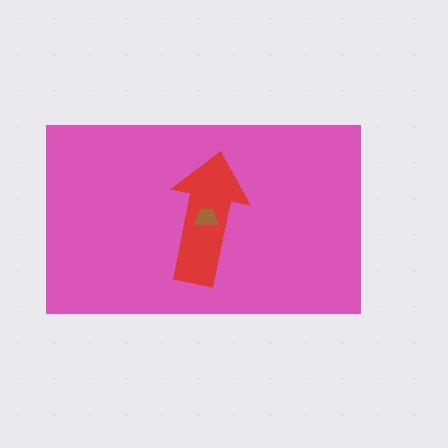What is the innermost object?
The brown trapezoid.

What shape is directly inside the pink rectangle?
The red arrow.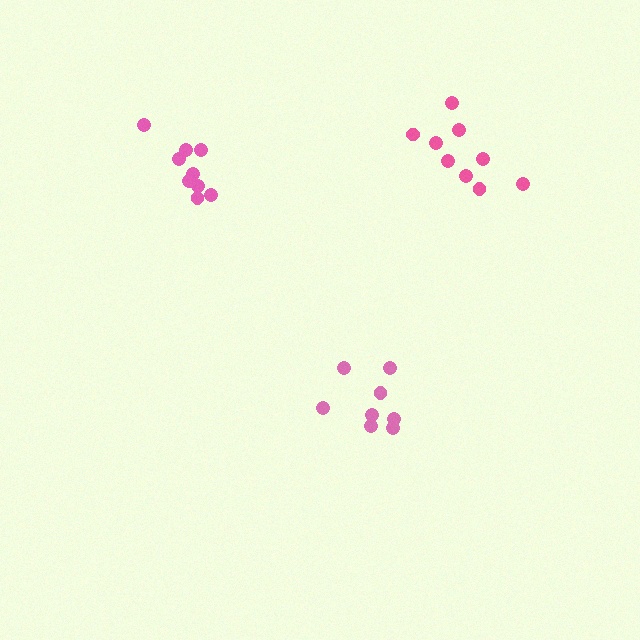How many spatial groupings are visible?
There are 3 spatial groupings.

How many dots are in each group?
Group 1: 8 dots, Group 2: 9 dots, Group 3: 9 dots (26 total).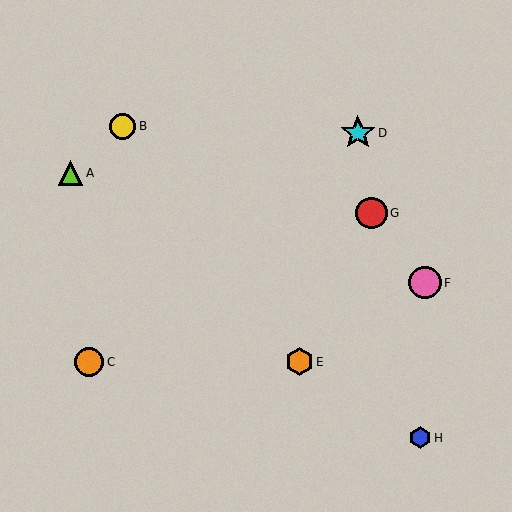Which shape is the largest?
The cyan star (labeled D) is the largest.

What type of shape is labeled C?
Shape C is an orange circle.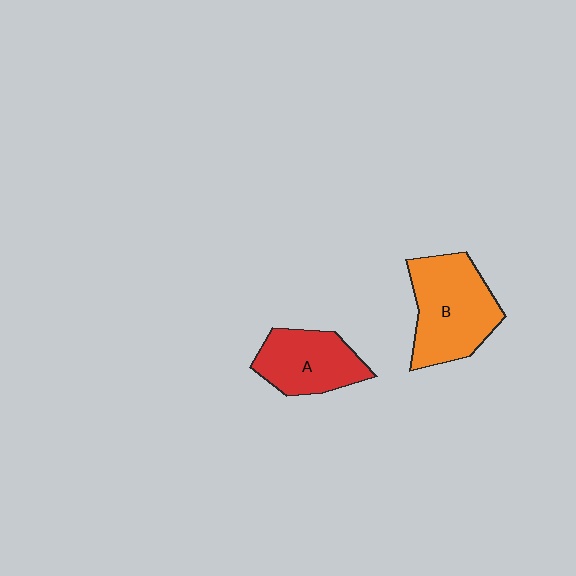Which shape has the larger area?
Shape B (orange).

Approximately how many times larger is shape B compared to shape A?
Approximately 1.4 times.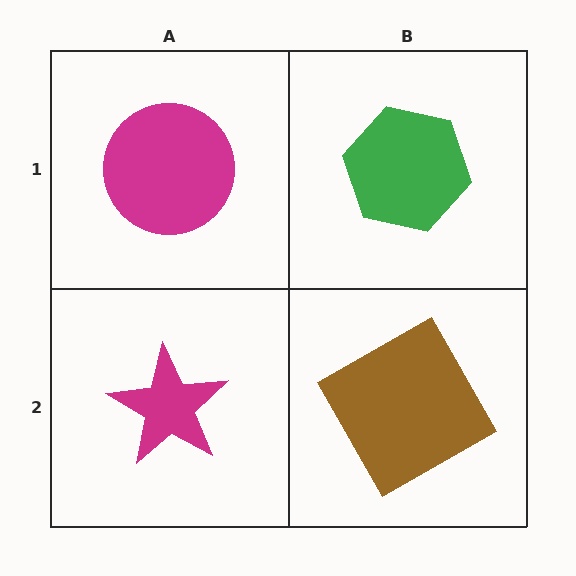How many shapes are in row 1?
2 shapes.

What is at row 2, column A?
A magenta star.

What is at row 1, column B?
A green hexagon.